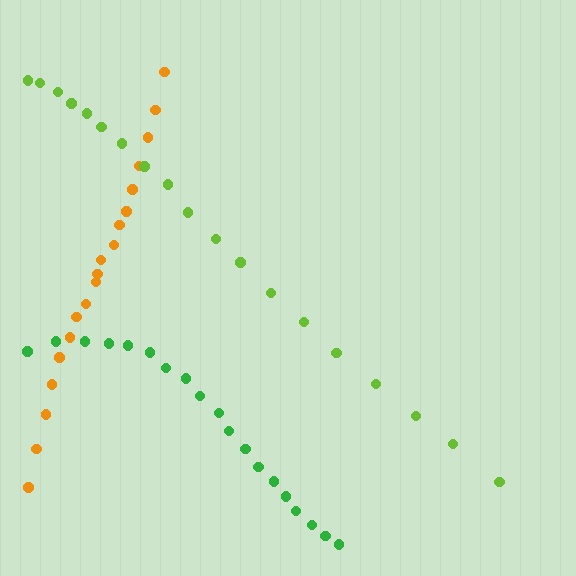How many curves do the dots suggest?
There are 3 distinct paths.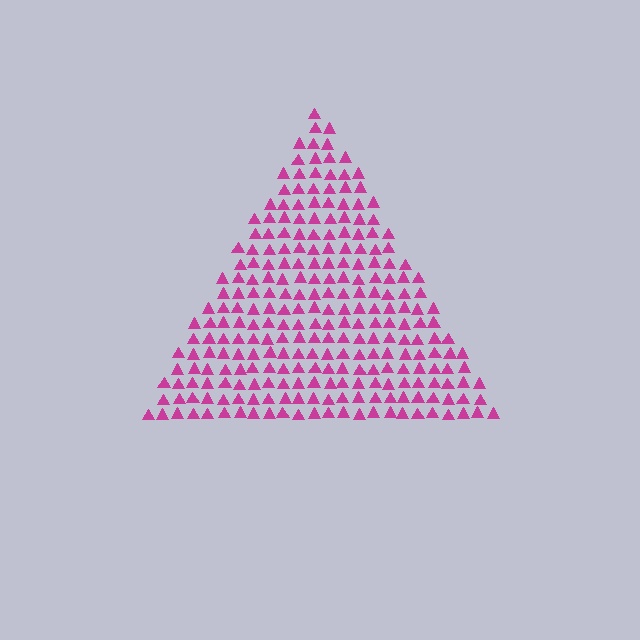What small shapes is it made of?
It is made of small triangles.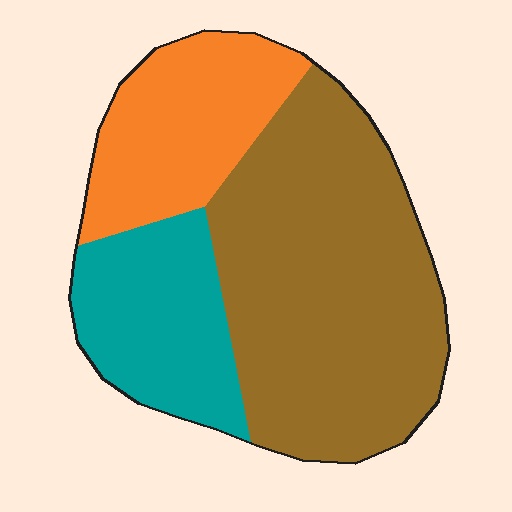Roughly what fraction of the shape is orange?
Orange covers 23% of the shape.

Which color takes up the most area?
Brown, at roughly 55%.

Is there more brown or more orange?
Brown.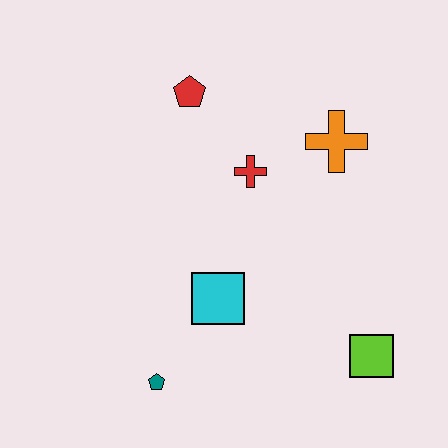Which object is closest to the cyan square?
The teal pentagon is closest to the cyan square.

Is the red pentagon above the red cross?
Yes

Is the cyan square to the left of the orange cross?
Yes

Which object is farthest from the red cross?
The teal pentagon is farthest from the red cross.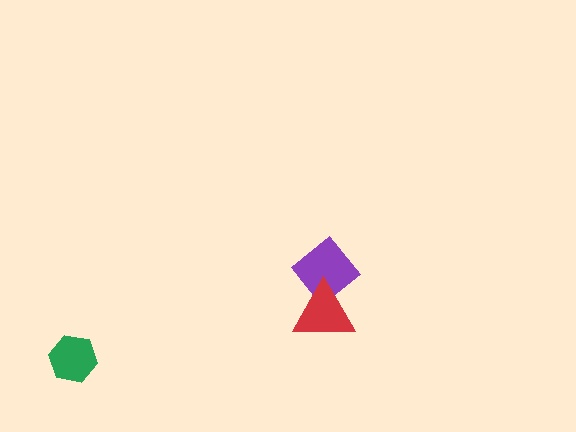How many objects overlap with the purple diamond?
1 object overlaps with the purple diamond.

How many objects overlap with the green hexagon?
0 objects overlap with the green hexagon.